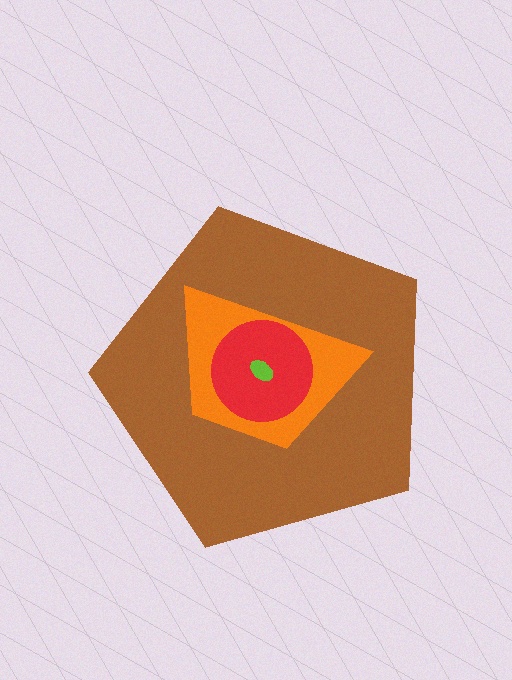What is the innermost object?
The lime ellipse.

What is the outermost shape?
The brown pentagon.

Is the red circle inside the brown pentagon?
Yes.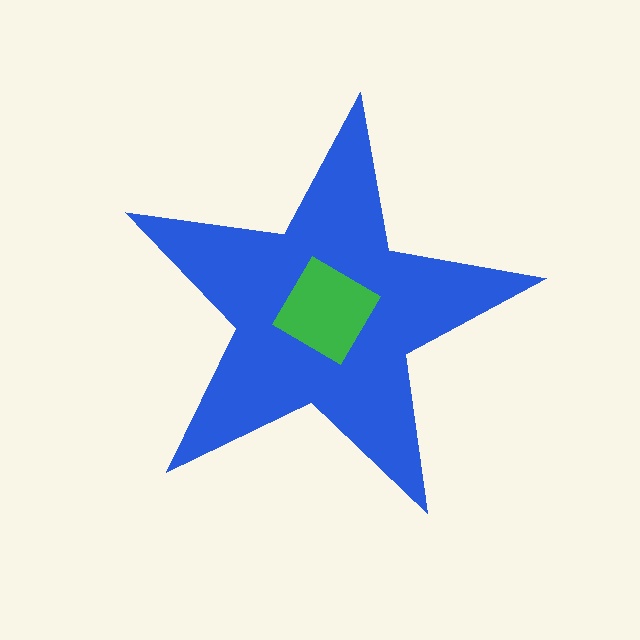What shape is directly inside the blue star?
The green diamond.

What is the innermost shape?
The green diamond.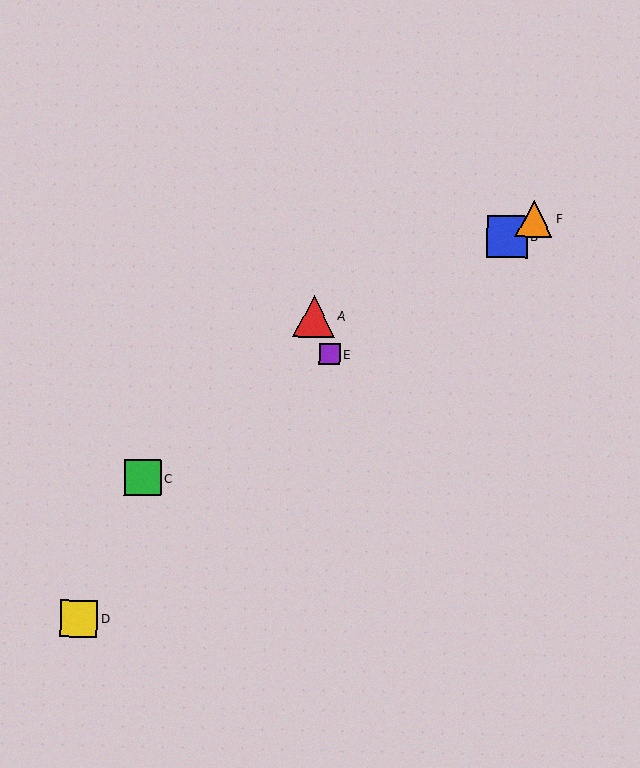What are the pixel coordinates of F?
Object F is at (534, 219).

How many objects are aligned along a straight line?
4 objects (B, C, E, F) are aligned along a straight line.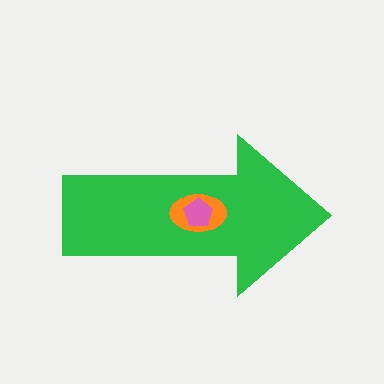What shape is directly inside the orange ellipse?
The pink pentagon.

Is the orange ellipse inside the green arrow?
Yes.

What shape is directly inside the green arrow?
The orange ellipse.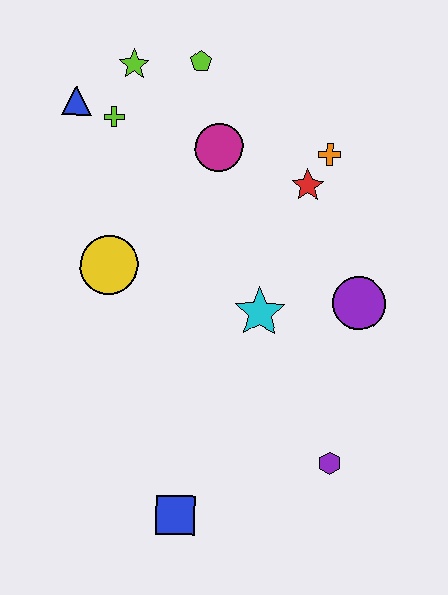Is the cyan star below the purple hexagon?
No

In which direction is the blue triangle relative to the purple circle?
The blue triangle is to the left of the purple circle.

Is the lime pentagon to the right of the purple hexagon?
No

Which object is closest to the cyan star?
The purple circle is closest to the cyan star.